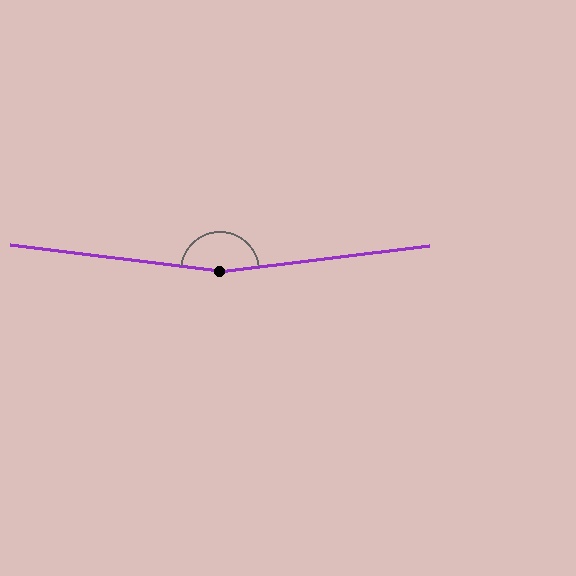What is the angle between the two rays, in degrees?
Approximately 166 degrees.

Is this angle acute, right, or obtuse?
It is obtuse.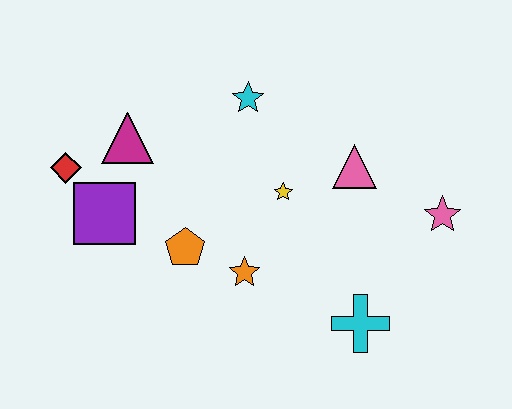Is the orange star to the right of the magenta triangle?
Yes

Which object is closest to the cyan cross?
The orange star is closest to the cyan cross.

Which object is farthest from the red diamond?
The pink star is farthest from the red diamond.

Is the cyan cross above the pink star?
No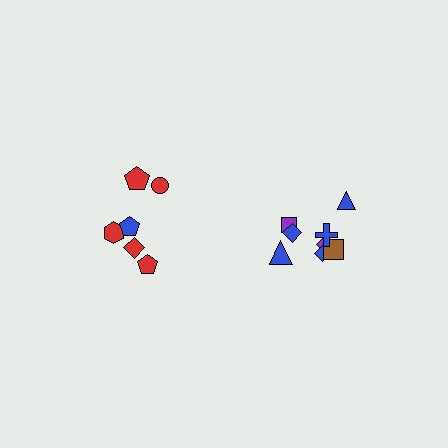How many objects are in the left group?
There are 6 objects.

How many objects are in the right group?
There are 8 objects.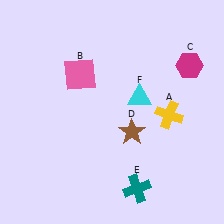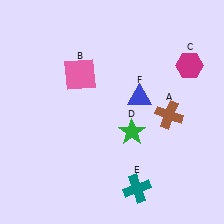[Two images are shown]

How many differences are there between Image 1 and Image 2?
There are 3 differences between the two images.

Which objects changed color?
A changed from yellow to brown. D changed from brown to green. F changed from cyan to blue.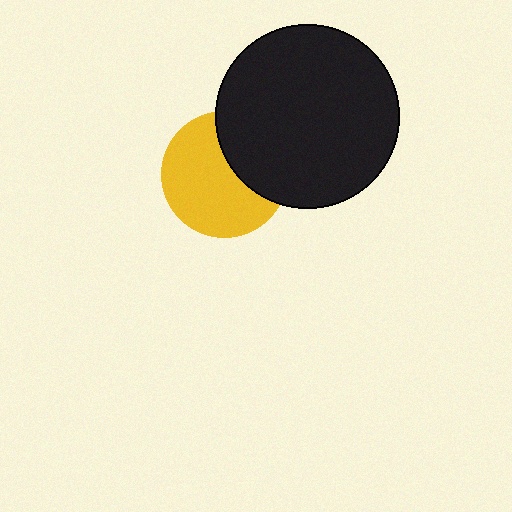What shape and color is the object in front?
The object in front is a black circle.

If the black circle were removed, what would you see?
You would see the complete yellow circle.